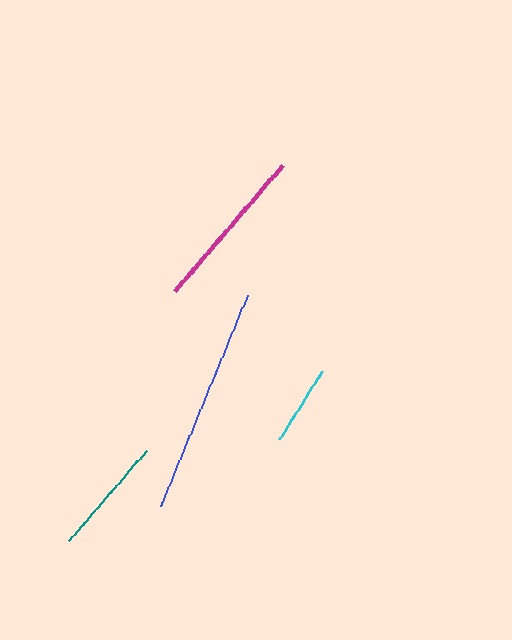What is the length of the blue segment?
The blue segment is approximately 230 pixels long.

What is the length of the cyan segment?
The cyan segment is approximately 80 pixels long.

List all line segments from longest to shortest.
From longest to shortest: blue, magenta, teal, cyan.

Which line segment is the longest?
The blue line is the longest at approximately 230 pixels.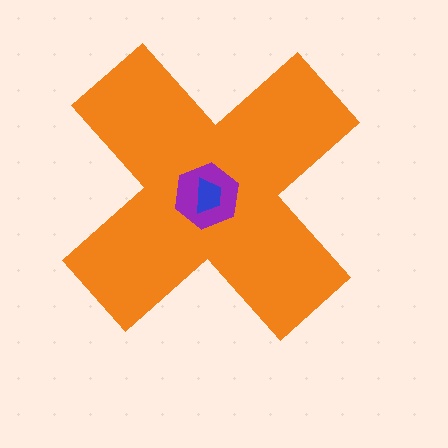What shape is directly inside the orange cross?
The purple hexagon.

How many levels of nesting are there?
3.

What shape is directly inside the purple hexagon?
The blue trapezoid.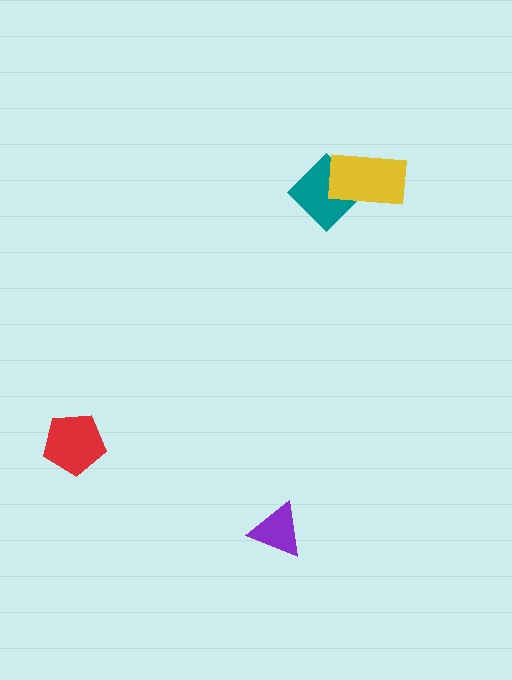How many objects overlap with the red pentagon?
0 objects overlap with the red pentagon.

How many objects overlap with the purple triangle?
0 objects overlap with the purple triangle.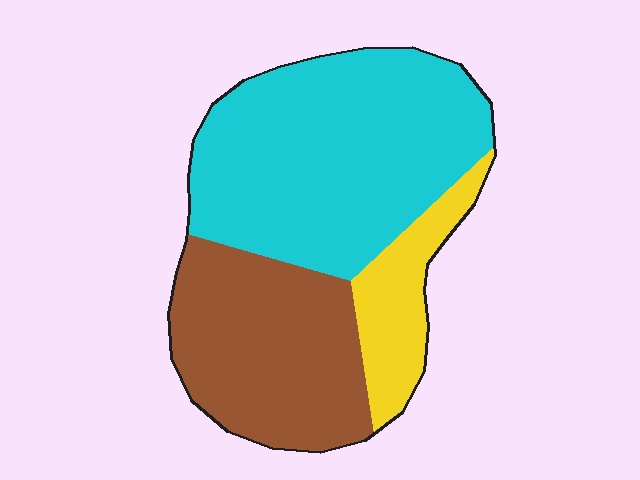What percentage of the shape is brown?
Brown takes up about one third (1/3) of the shape.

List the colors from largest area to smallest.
From largest to smallest: cyan, brown, yellow.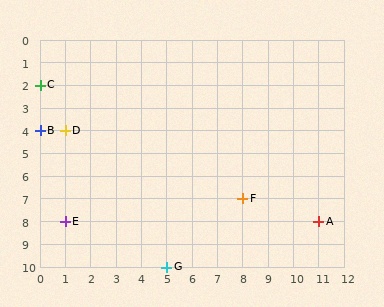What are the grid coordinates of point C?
Point C is at grid coordinates (0, 2).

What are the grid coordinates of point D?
Point D is at grid coordinates (1, 4).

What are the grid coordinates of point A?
Point A is at grid coordinates (11, 8).